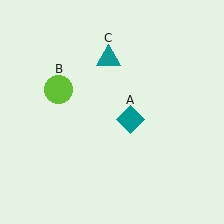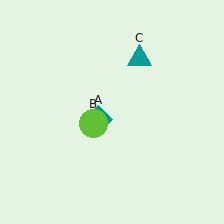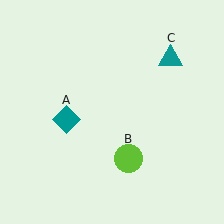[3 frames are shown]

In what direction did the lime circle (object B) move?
The lime circle (object B) moved down and to the right.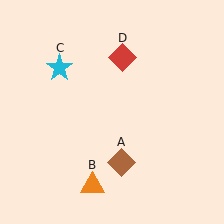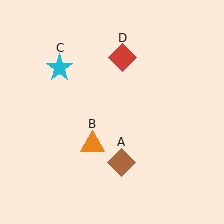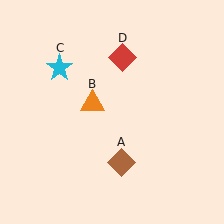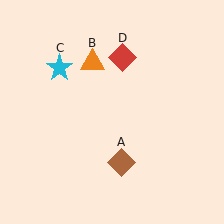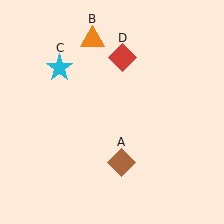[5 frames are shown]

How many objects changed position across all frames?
1 object changed position: orange triangle (object B).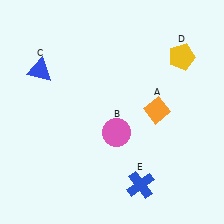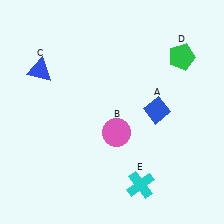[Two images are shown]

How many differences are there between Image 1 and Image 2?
There are 3 differences between the two images.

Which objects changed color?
A changed from orange to blue. D changed from yellow to green. E changed from blue to cyan.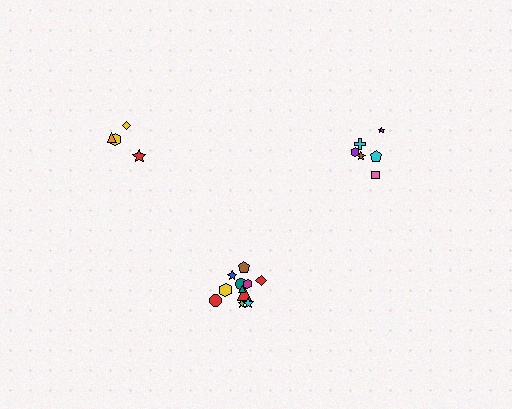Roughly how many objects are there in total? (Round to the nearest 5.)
Roughly 20 objects in total.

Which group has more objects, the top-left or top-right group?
The top-right group.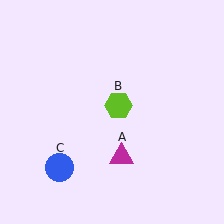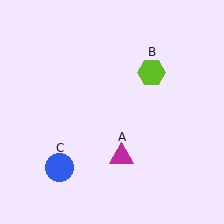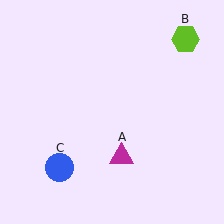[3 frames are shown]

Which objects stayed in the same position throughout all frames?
Magenta triangle (object A) and blue circle (object C) remained stationary.